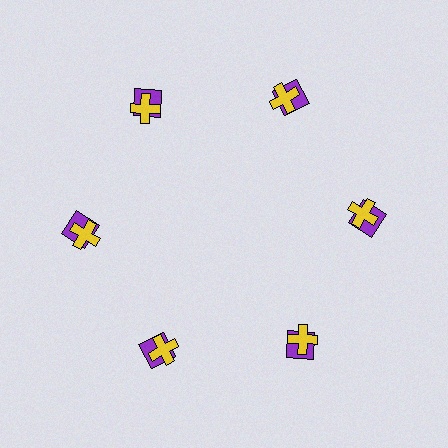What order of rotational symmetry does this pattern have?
This pattern has 6-fold rotational symmetry.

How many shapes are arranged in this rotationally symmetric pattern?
There are 12 shapes, arranged in 6 groups of 2.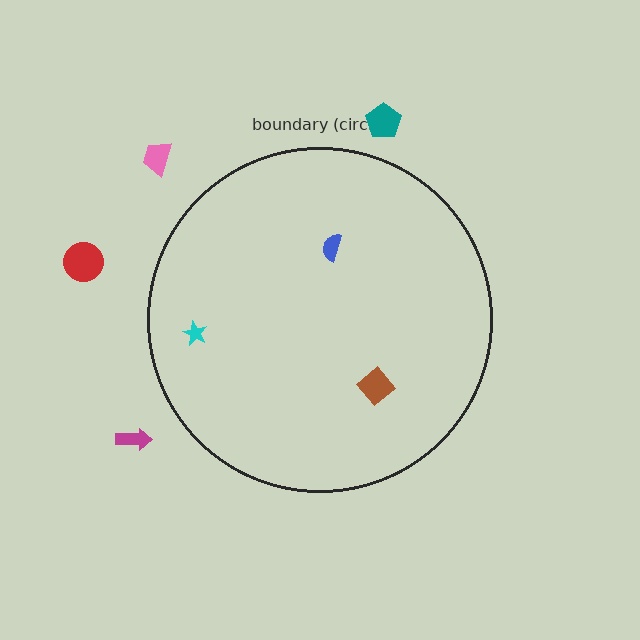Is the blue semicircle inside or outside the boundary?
Inside.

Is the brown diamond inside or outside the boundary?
Inside.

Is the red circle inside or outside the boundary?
Outside.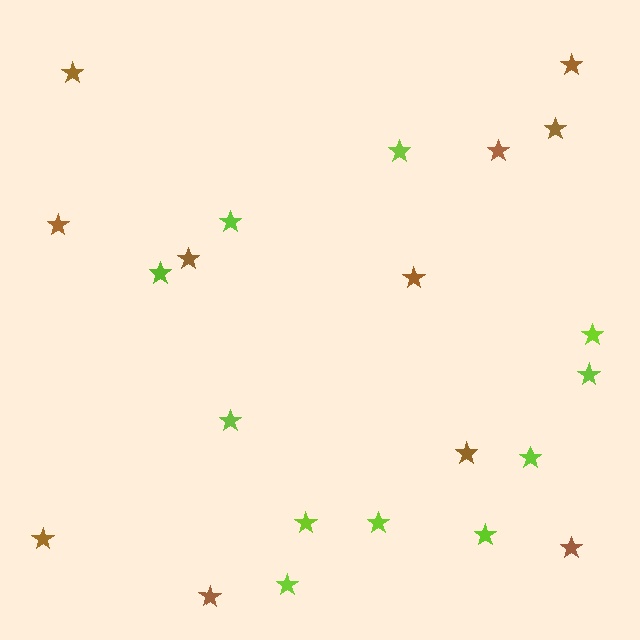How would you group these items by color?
There are 2 groups: one group of brown stars (11) and one group of lime stars (11).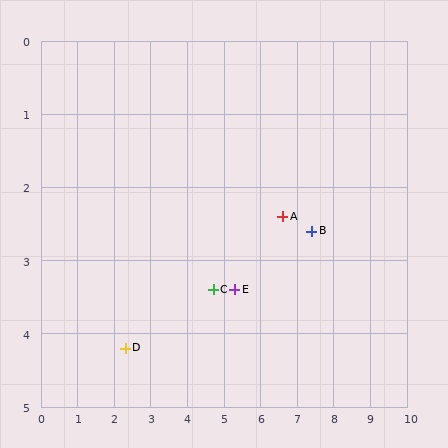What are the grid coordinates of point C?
Point C is at approximately (4.7, 3.4).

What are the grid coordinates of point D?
Point D is at approximately (2.3, 4.2).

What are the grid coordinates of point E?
Point E is at approximately (5.3, 3.4).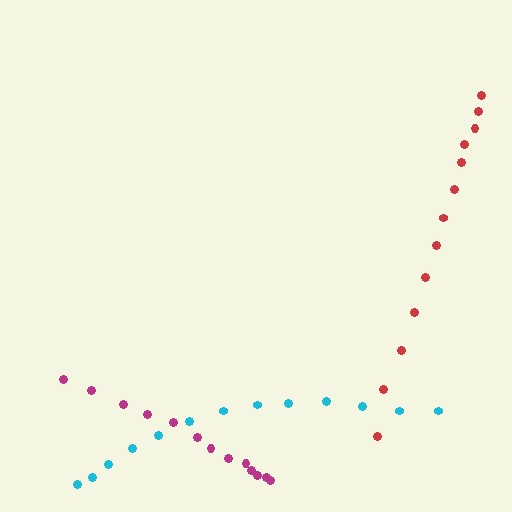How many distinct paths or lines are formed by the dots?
There are 3 distinct paths.